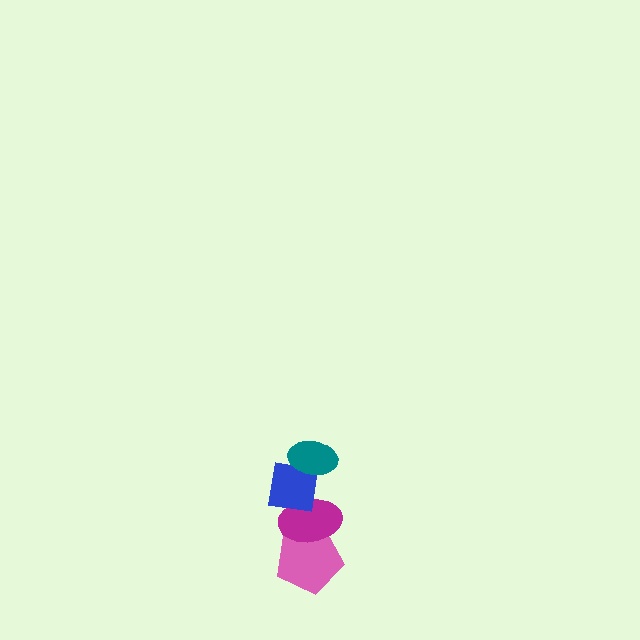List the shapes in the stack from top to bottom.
From top to bottom: the teal ellipse, the blue square, the magenta ellipse, the pink pentagon.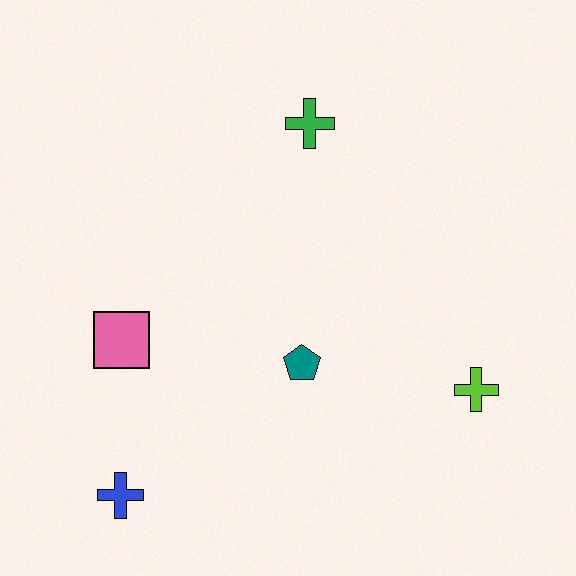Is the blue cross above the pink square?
No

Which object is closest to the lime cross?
The teal pentagon is closest to the lime cross.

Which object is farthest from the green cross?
The blue cross is farthest from the green cross.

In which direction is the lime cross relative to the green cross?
The lime cross is below the green cross.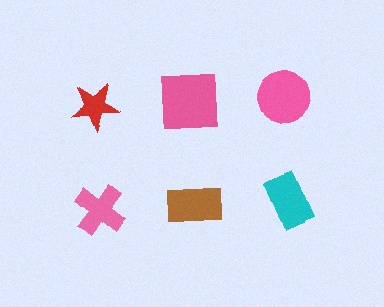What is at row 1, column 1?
A red star.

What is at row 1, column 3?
A pink circle.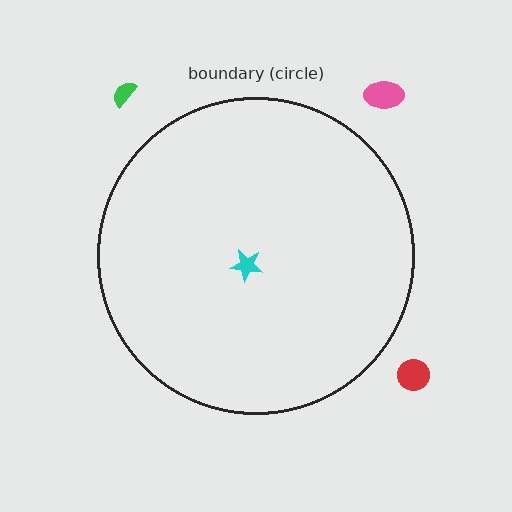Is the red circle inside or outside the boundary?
Outside.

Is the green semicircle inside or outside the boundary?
Outside.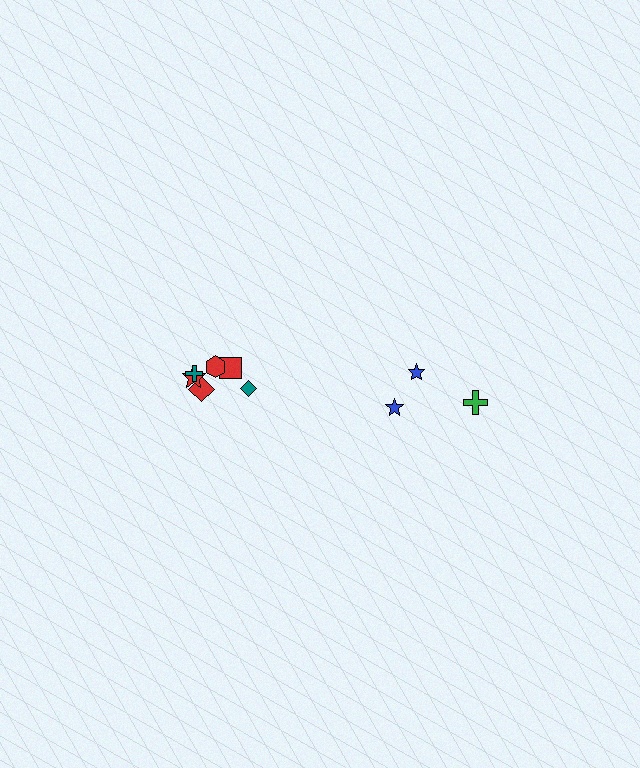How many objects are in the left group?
There are 6 objects.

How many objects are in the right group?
There are 3 objects.